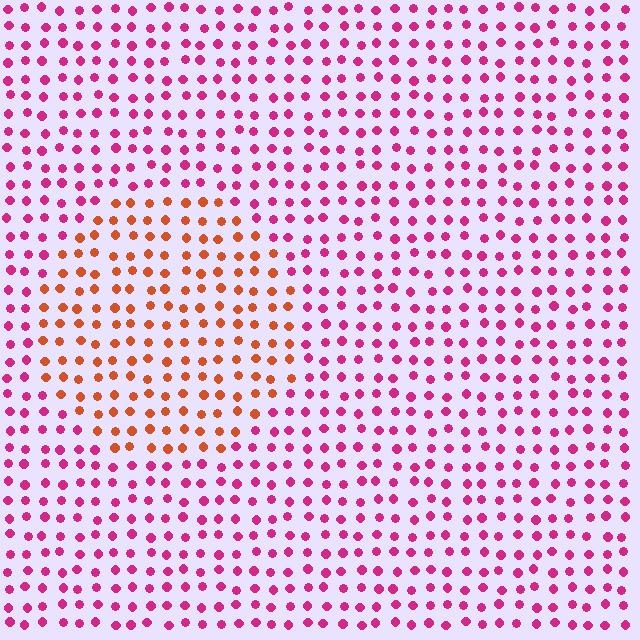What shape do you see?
I see a circle.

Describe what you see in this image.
The image is filled with small magenta elements in a uniform arrangement. A circle-shaped region is visible where the elements are tinted to a slightly different hue, forming a subtle color boundary.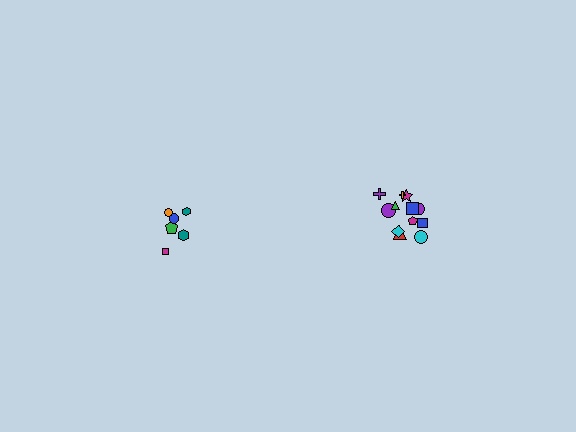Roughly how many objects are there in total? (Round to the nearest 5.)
Roughly 20 objects in total.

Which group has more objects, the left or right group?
The right group.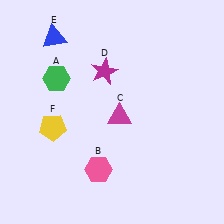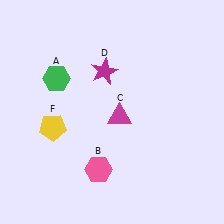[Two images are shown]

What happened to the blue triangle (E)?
The blue triangle (E) was removed in Image 2. It was in the top-left area of Image 1.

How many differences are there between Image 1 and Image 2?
There is 1 difference between the two images.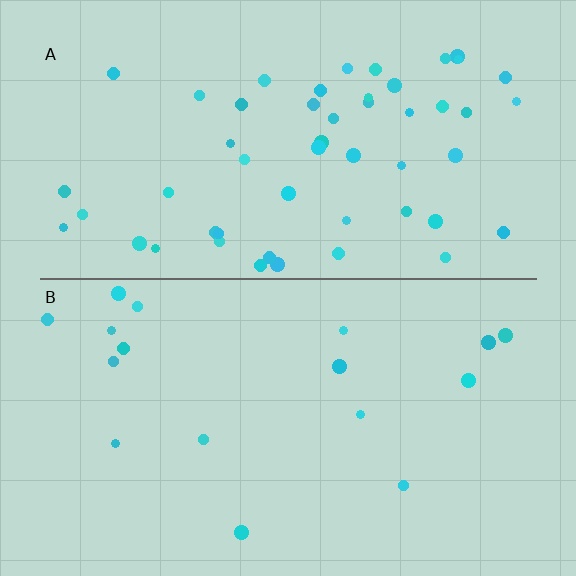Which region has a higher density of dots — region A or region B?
A (the top).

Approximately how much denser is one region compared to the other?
Approximately 3.1× — region A over region B.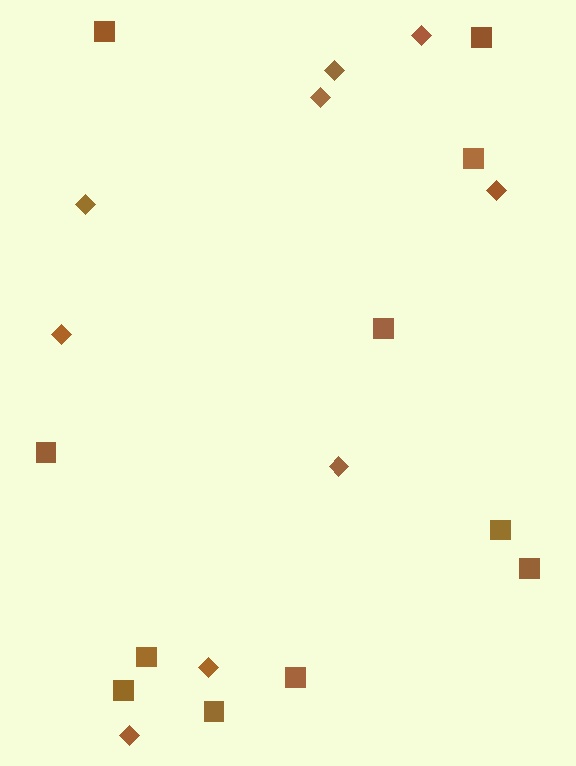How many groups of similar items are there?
There are 2 groups: one group of diamonds (9) and one group of squares (11).